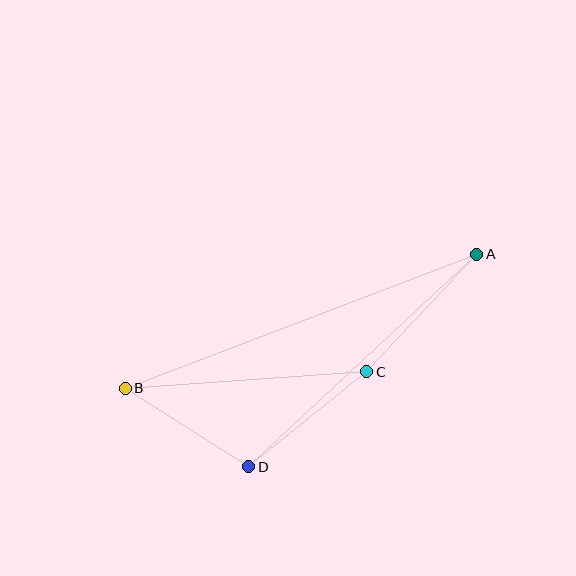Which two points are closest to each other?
Points B and D are closest to each other.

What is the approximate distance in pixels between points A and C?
The distance between A and C is approximately 161 pixels.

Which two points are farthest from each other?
Points A and B are farthest from each other.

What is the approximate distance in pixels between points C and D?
The distance between C and D is approximately 151 pixels.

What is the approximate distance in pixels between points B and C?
The distance between B and C is approximately 242 pixels.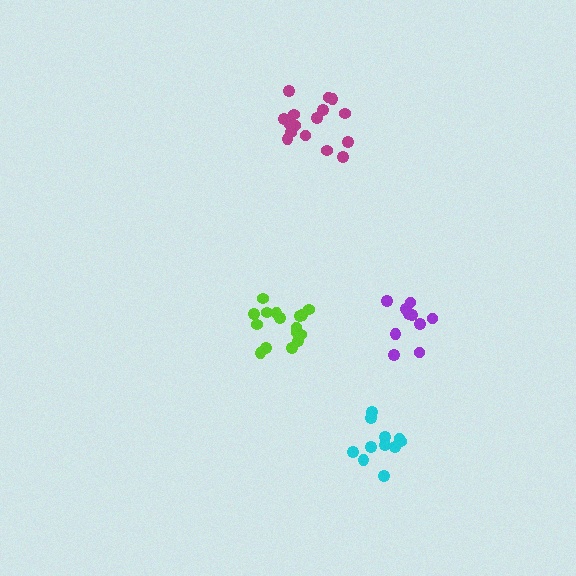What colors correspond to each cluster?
The clusters are colored: cyan, lime, purple, magenta.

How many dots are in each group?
Group 1: 11 dots, Group 2: 16 dots, Group 3: 10 dots, Group 4: 16 dots (53 total).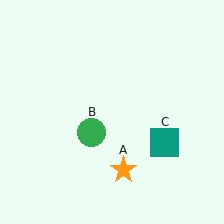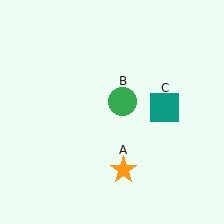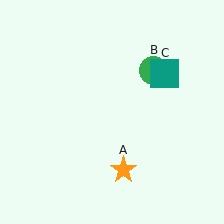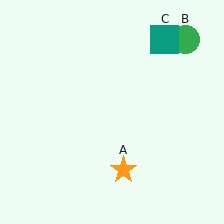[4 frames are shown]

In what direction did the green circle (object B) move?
The green circle (object B) moved up and to the right.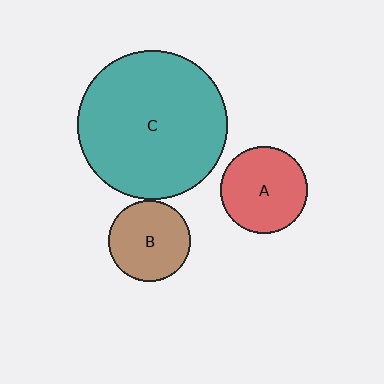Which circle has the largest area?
Circle C (teal).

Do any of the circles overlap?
No, none of the circles overlap.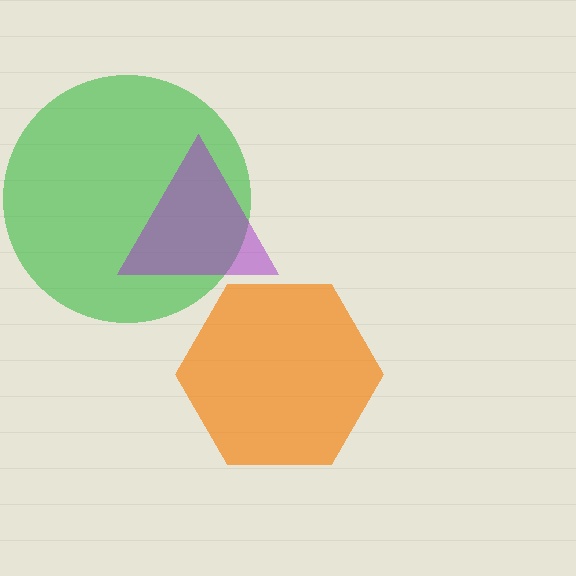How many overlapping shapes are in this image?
There are 3 overlapping shapes in the image.